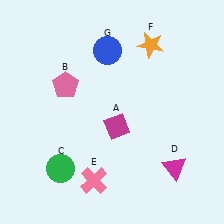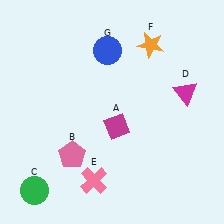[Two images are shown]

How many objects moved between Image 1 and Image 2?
3 objects moved between the two images.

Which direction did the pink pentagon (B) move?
The pink pentagon (B) moved down.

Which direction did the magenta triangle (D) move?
The magenta triangle (D) moved up.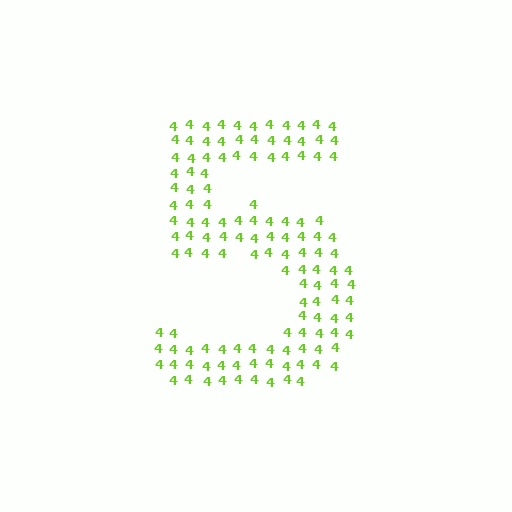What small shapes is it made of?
It is made of small digit 4's.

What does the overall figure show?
The overall figure shows the digit 5.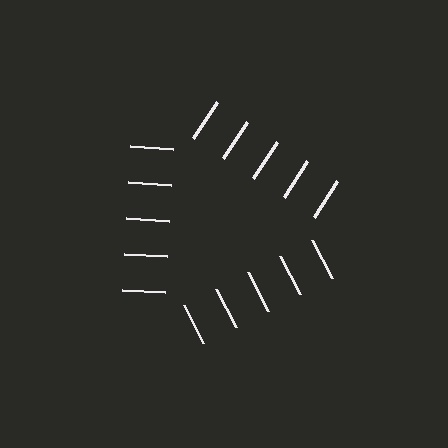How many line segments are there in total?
15 — 5 along each of the 3 edges.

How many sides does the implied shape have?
3 sides — the line-ends trace a triangle.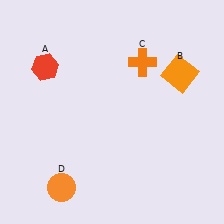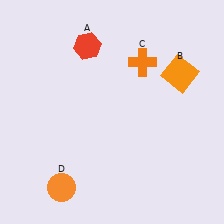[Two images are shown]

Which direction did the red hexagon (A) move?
The red hexagon (A) moved right.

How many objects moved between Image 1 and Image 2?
1 object moved between the two images.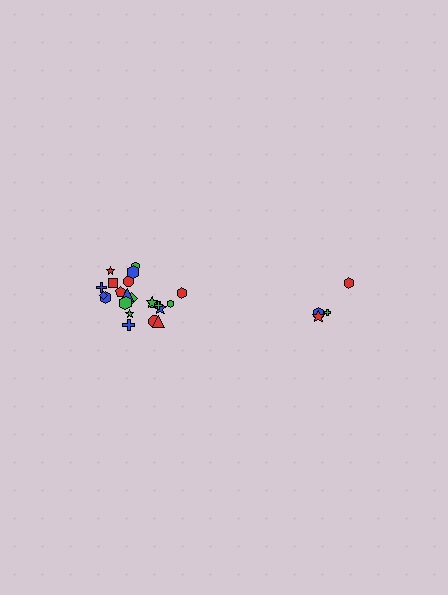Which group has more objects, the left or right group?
The left group.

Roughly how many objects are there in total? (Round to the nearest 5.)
Roughly 25 objects in total.